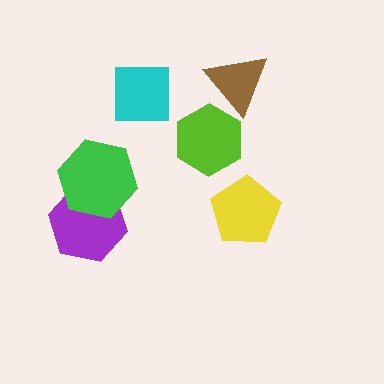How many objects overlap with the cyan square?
0 objects overlap with the cyan square.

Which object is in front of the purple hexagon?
The green hexagon is in front of the purple hexagon.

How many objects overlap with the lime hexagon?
1 object overlaps with the lime hexagon.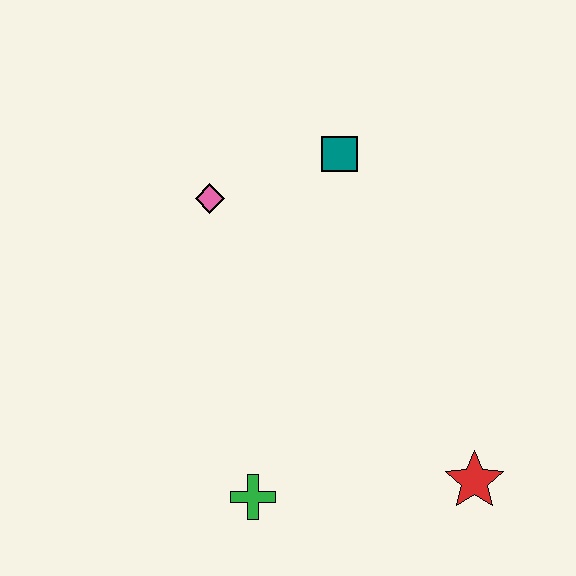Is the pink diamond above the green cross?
Yes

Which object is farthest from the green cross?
The teal square is farthest from the green cross.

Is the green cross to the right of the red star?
No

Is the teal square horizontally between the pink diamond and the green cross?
No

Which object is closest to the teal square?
The pink diamond is closest to the teal square.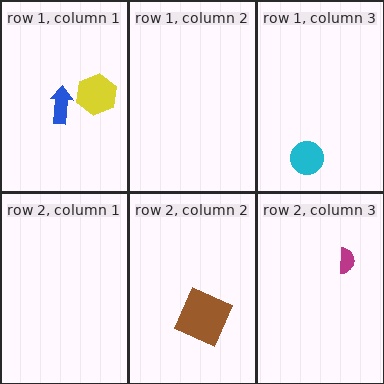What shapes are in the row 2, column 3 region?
The magenta semicircle.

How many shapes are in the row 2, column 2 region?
1.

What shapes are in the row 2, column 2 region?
The brown square.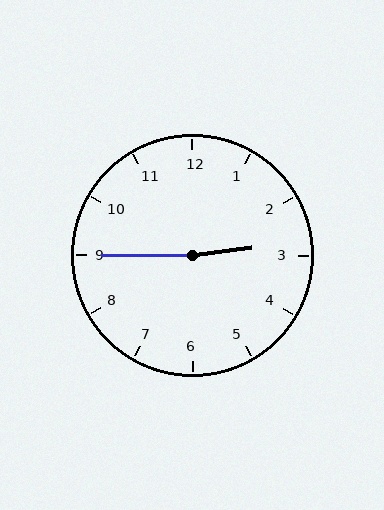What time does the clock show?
2:45.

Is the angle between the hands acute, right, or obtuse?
It is obtuse.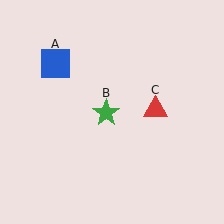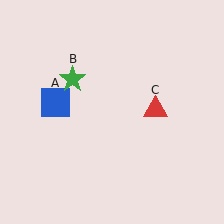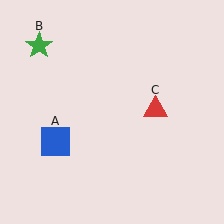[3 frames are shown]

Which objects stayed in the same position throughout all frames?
Red triangle (object C) remained stationary.